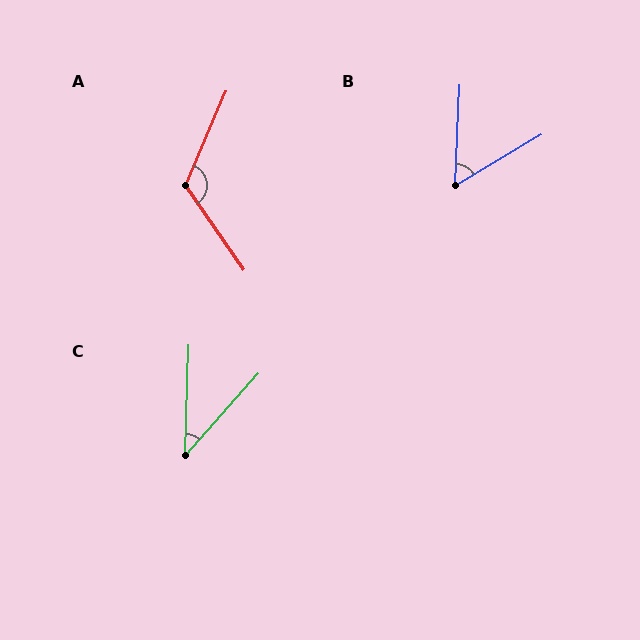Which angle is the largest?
A, at approximately 122 degrees.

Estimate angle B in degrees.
Approximately 57 degrees.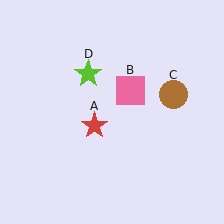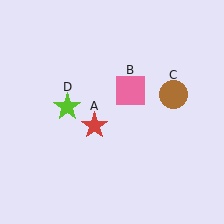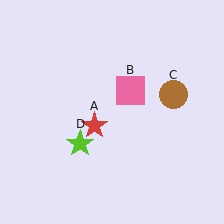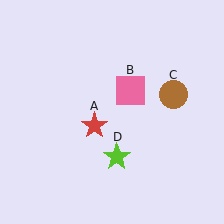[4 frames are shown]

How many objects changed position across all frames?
1 object changed position: lime star (object D).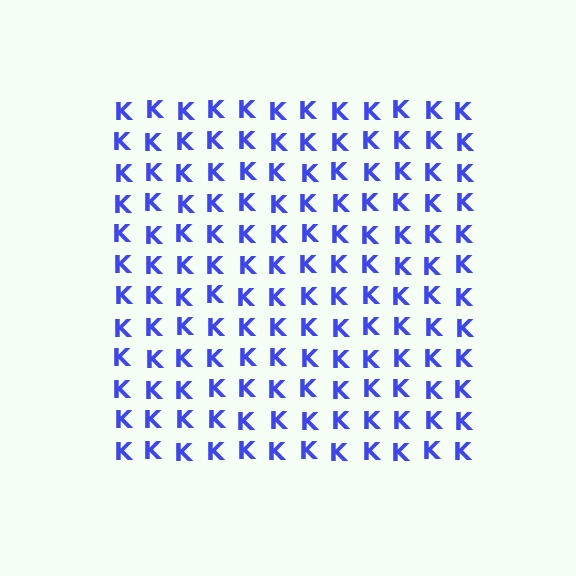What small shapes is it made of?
It is made of small letter K's.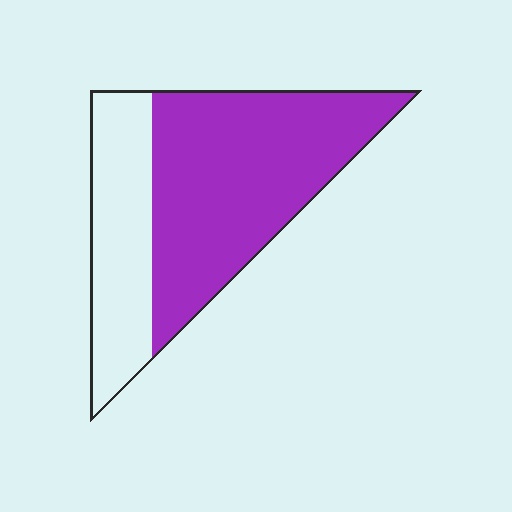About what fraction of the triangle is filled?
About two thirds (2/3).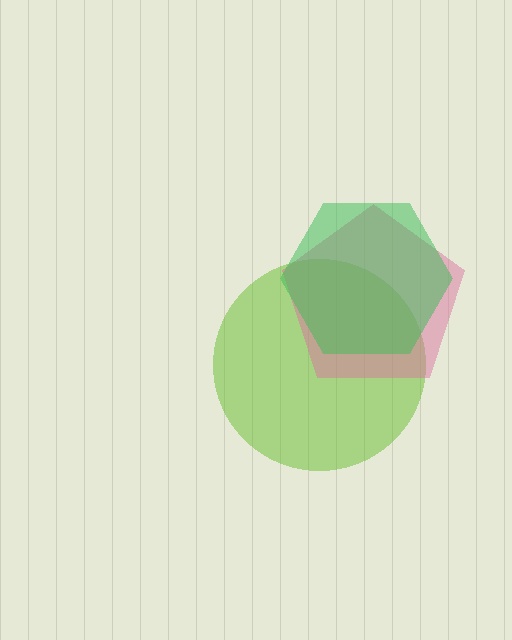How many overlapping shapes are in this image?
There are 3 overlapping shapes in the image.